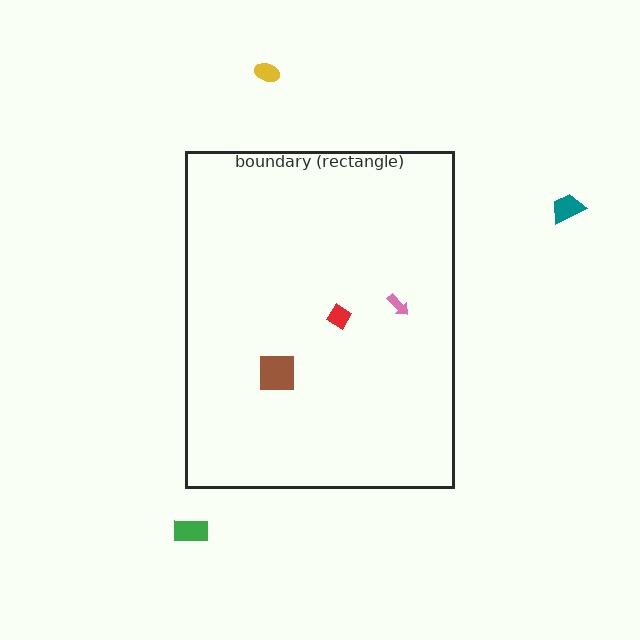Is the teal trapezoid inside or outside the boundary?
Outside.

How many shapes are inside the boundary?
3 inside, 3 outside.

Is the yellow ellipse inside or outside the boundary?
Outside.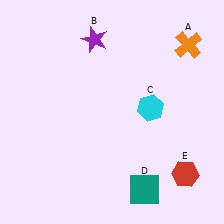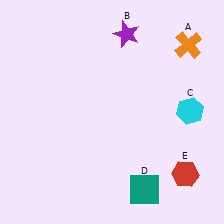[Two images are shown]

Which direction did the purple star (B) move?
The purple star (B) moved right.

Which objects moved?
The objects that moved are: the purple star (B), the cyan hexagon (C).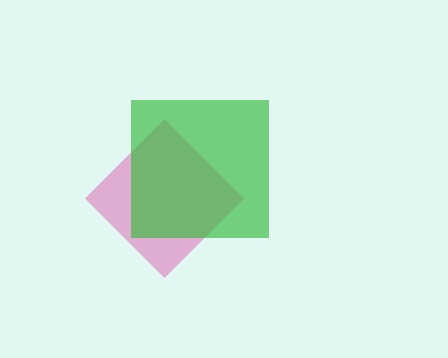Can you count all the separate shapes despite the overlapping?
Yes, there are 2 separate shapes.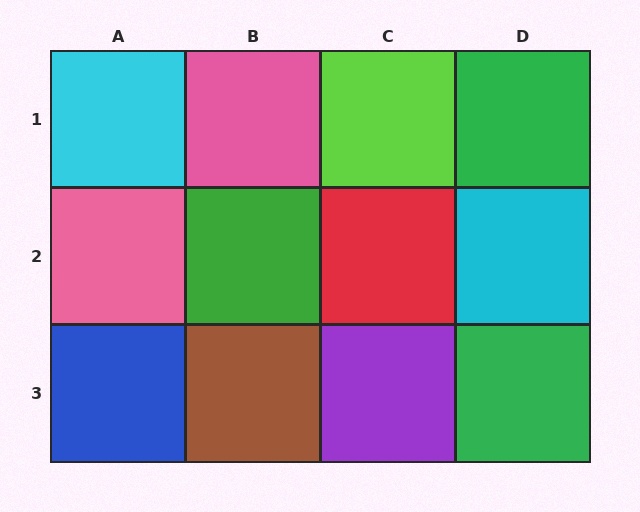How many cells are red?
1 cell is red.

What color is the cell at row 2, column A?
Pink.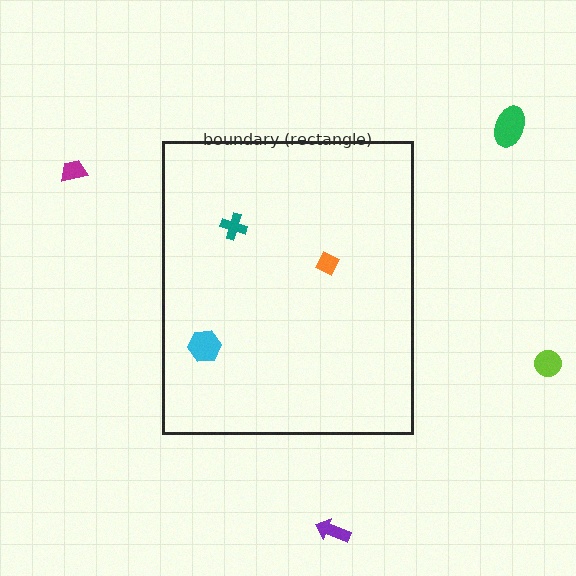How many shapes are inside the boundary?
3 inside, 4 outside.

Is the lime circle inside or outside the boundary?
Outside.